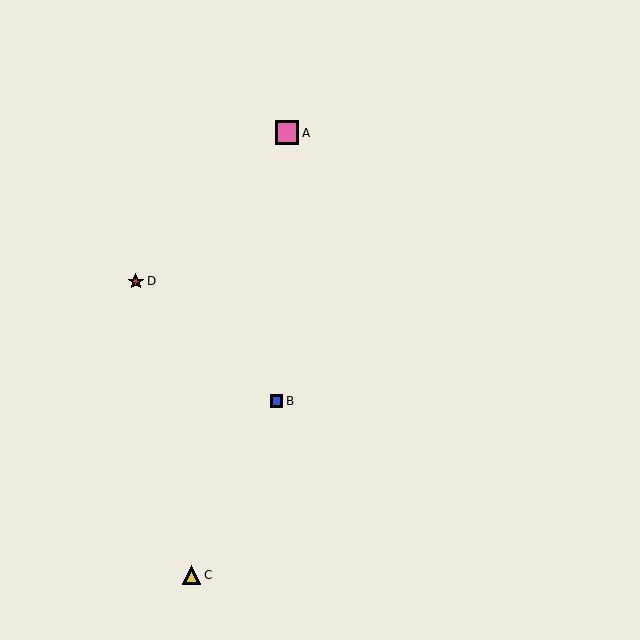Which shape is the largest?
The pink square (labeled A) is the largest.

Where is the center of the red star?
The center of the red star is at (136, 282).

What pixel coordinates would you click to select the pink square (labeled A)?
Click at (287, 133) to select the pink square A.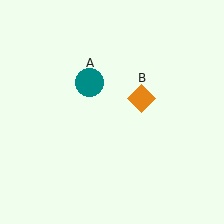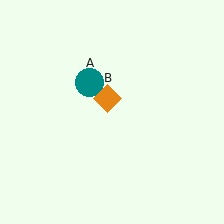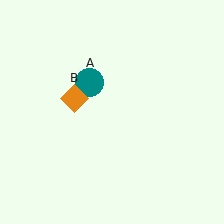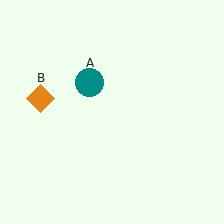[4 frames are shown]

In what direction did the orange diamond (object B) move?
The orange diamond (object B) moved left.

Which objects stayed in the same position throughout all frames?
Teal circle (object A) remained stationary.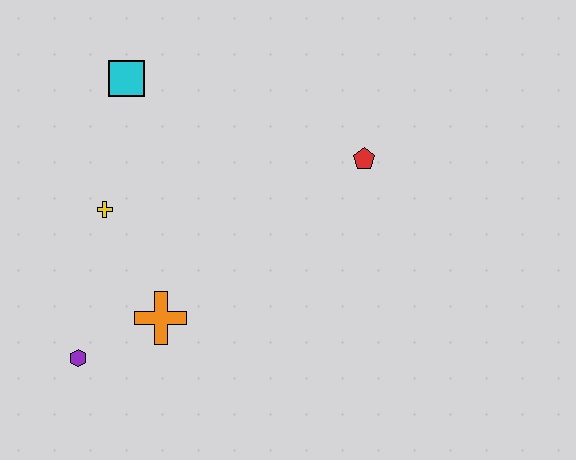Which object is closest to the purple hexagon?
The orange cross is closest to the purple hexagon.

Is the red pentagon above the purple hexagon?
Yes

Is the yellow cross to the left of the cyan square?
Yes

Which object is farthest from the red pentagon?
The purple hexagon is farthest from the red pentagon.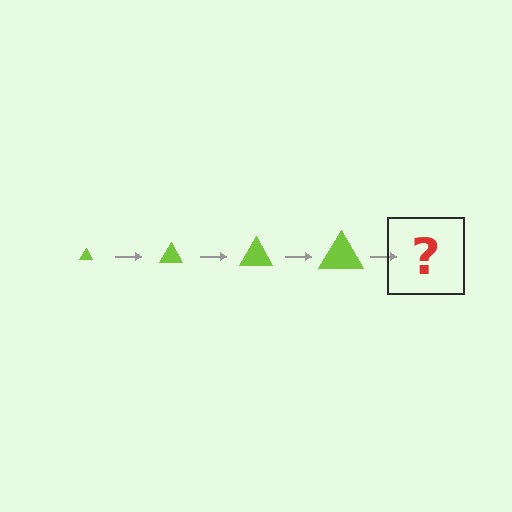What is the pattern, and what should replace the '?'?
The pattern is that the triangle gets progressively larger each step. The '?' should be a lime triangle, larger than the previous one.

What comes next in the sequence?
The next element should be a lime triangle, larger than the previous one.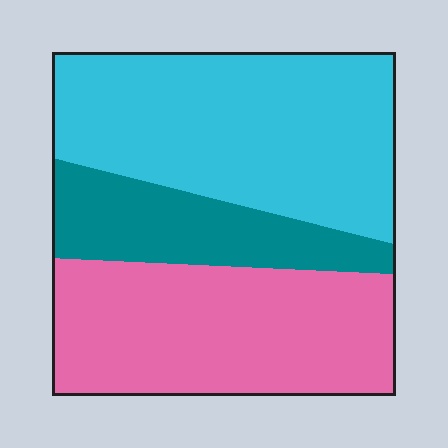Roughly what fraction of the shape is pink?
Pink takes up between a quarter and a half of the shape.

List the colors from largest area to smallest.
From largest to smallest: cyan, pink, teal.